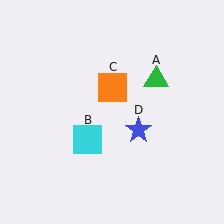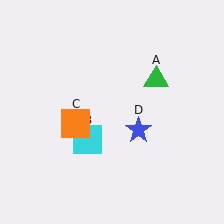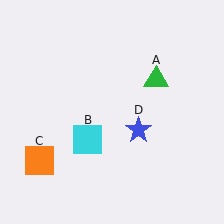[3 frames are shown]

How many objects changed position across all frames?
1 object changed position: orange square (object C).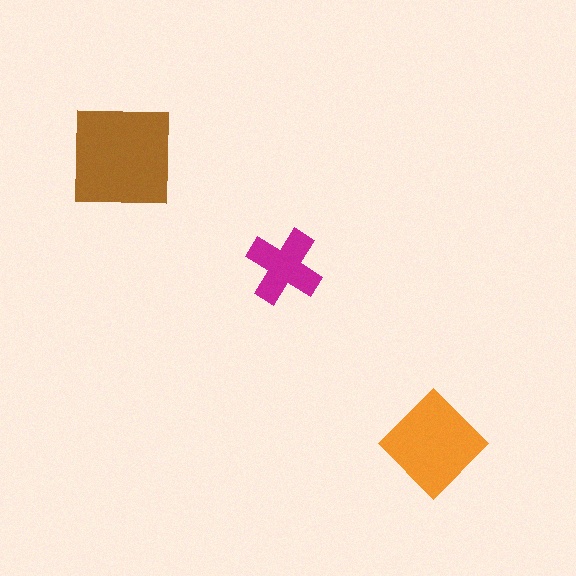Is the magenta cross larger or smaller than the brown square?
Smaller.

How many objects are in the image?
There are 3 objects in the image.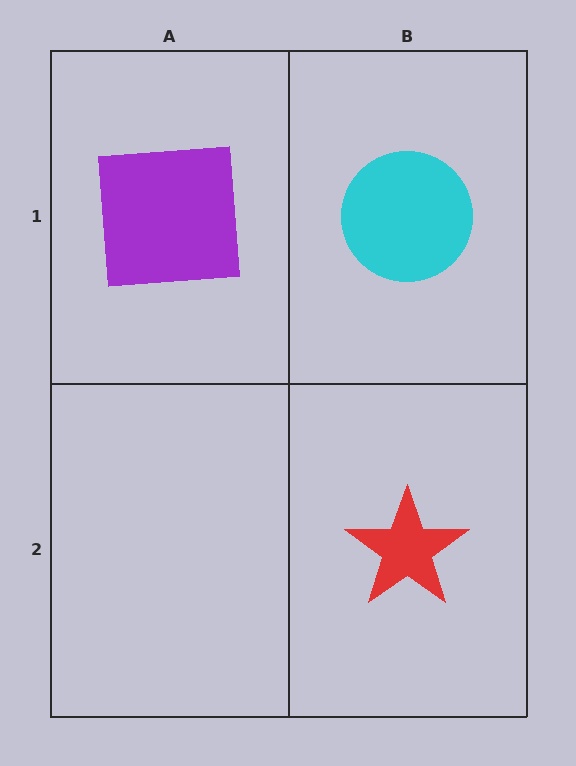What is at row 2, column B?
A red star.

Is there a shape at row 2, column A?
No, that cell is empty.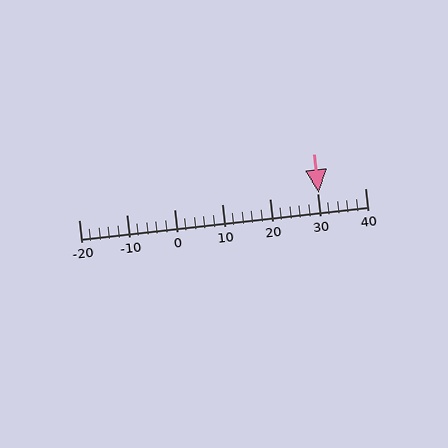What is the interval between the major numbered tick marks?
The major tick marks are spaced 10 units apart.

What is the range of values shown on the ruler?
The ruler shows values from -20 to 40.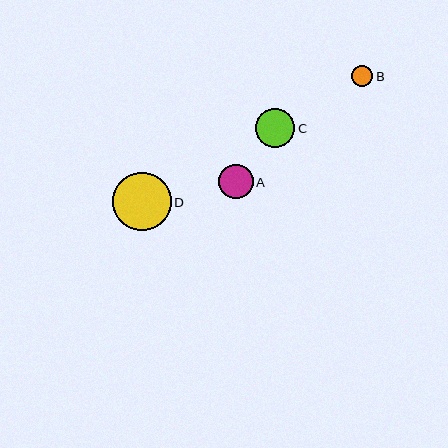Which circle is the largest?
Circle D is the largest with a size of approximately 59 pixels.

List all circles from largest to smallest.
From largest to smallest: D, C, A, B.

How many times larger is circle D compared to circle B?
Circle D is approximately 2.8 times the size of circle B.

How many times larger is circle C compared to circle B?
Circle C is approximately 1.9 times the size of circle B.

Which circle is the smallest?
Circle B is the smallest with a size of approximately 21 pixels.